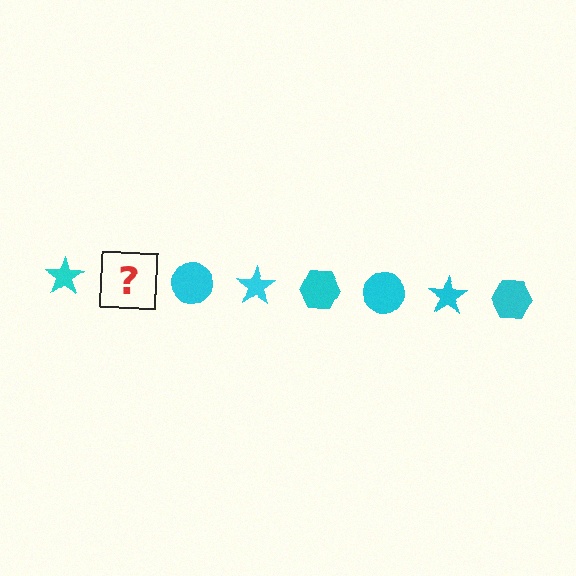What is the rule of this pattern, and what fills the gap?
The rule is that the pattern cycles through star, hexagon, circle shapes in cyan. The gap should be filled with a cyan hexagon.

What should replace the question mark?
The question mark should be replaced with a cyan hexagon.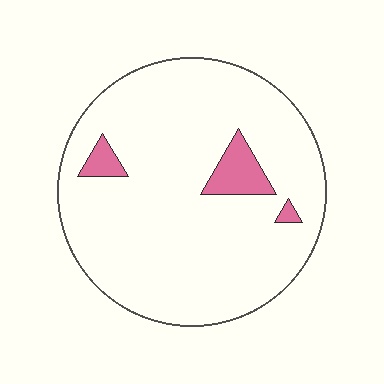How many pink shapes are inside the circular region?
3.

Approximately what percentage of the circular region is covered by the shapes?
Approximately 5%.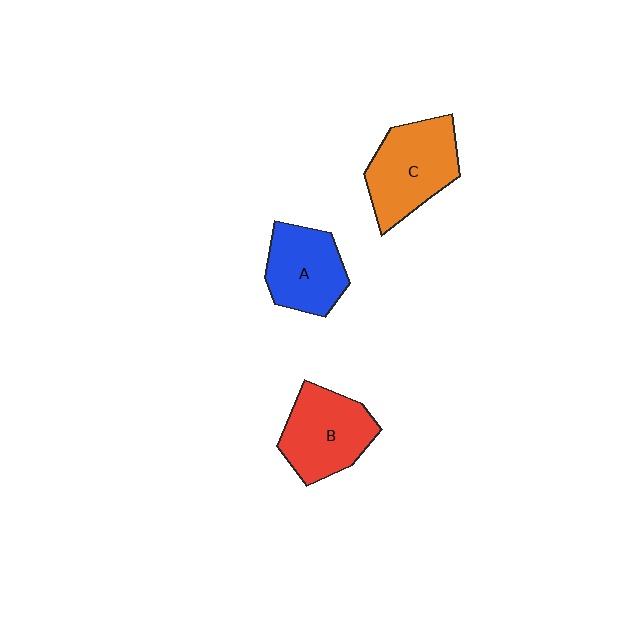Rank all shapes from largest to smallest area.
From largest to smallest: C (orange), B (red), A (blue).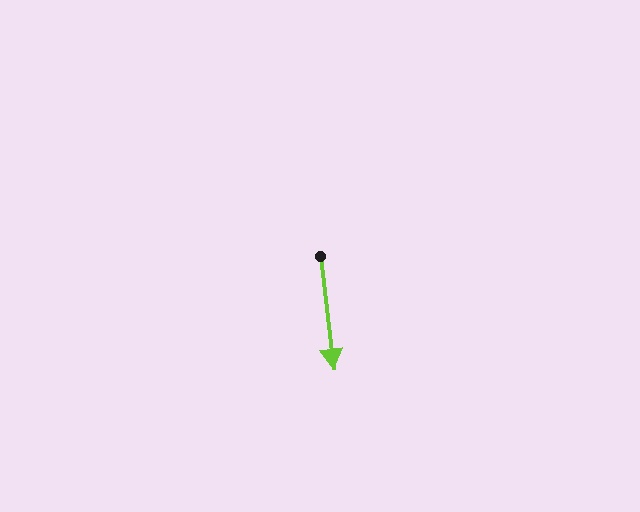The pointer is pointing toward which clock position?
Roughly 6 o'clock.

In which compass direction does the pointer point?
South.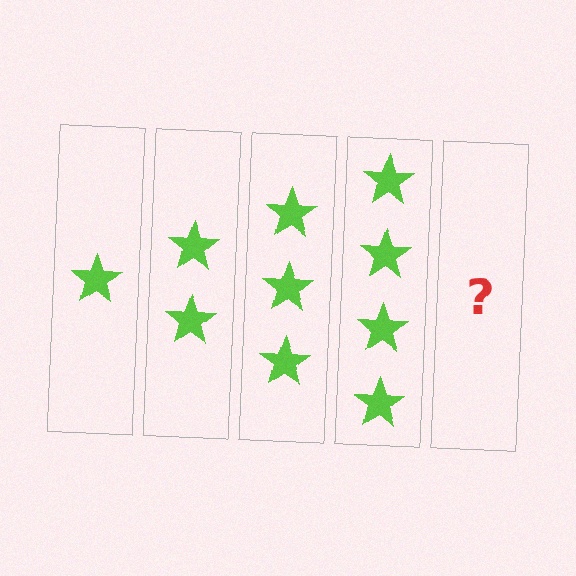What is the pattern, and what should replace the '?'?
The pattern is that each step adds one more star. The '?' should be 5 stars.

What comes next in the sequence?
The next element should be 5 stars.